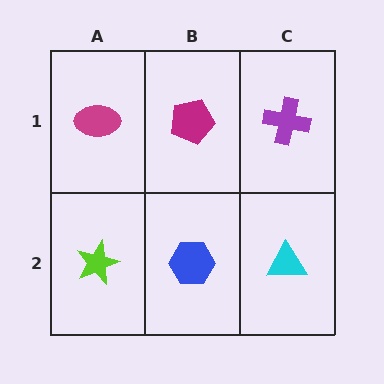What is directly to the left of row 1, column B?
A magenta ellipse.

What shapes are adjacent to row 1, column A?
A lime star (row 2, column A), a magenta pentagon (row 1, column B).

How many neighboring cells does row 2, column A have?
2.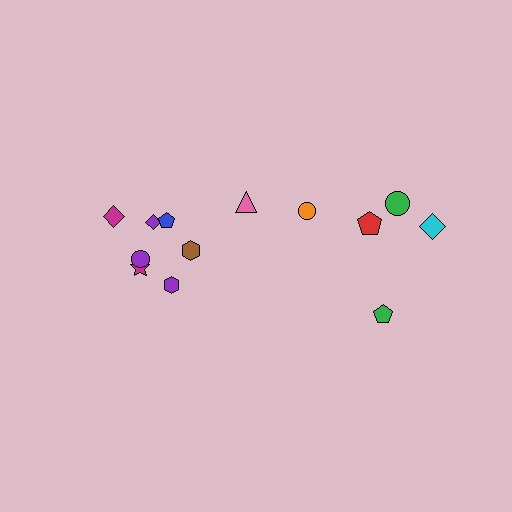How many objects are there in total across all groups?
There are 13 objects.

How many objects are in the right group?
There are 5 objects.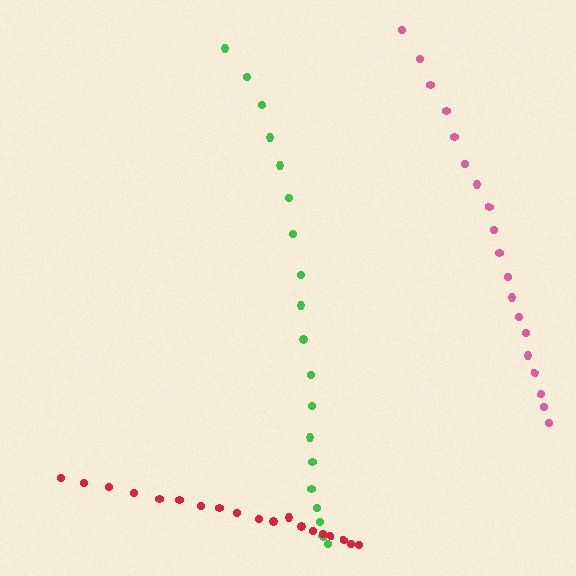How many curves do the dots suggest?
There are 3 distinct paths.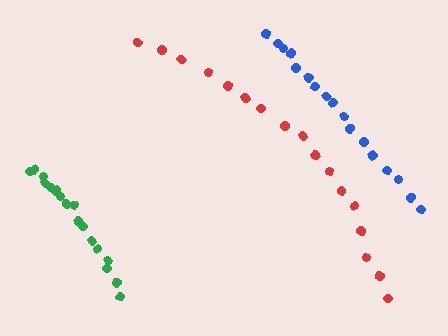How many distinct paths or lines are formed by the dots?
There are 3 distinct paths.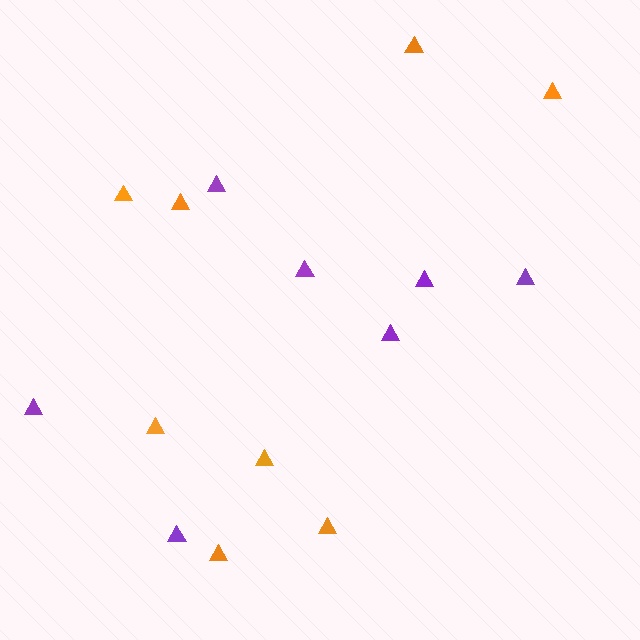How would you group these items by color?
There are 2 groups: one group of purple triangles (7) and one group of orange triangles (8).